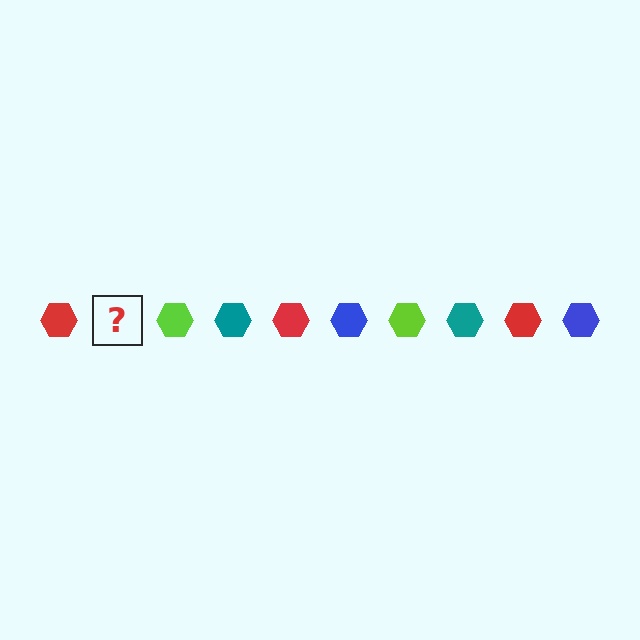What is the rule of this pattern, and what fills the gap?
The rule is that the pattern cycles through red, blue, lime, teal hexagons. The gap should be filled with a blue hexagon.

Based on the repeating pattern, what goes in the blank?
The blank should be a blue hexagon.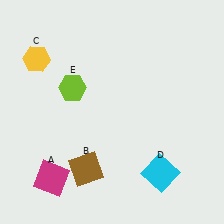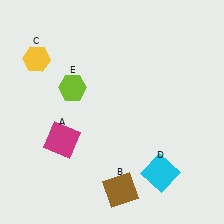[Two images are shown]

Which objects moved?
The objects that moved are: the magenta square (A), the brown square (B).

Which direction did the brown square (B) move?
The brown square (B) moved right.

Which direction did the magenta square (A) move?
The magenta square (A) moved up.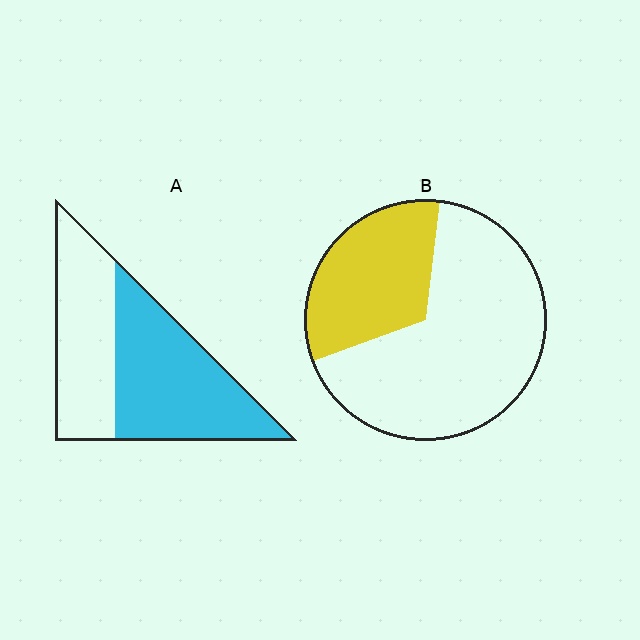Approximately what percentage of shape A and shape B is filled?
A is approximately 55% and B is approximately 35%.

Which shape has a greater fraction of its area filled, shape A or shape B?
Shape A.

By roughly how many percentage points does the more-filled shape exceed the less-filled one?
By roughly 25 percentage points (A over B).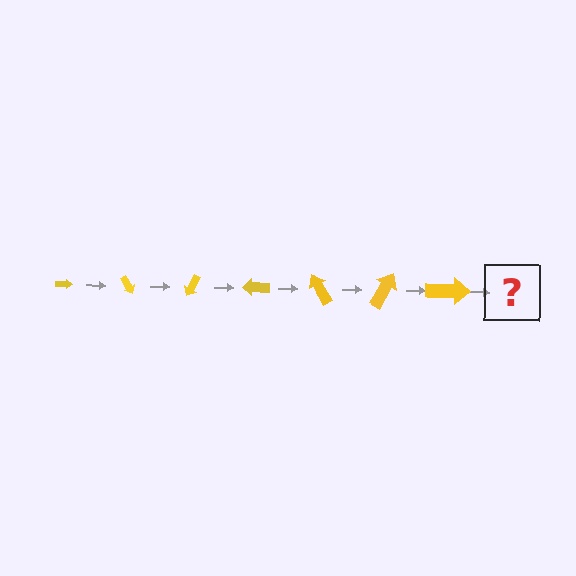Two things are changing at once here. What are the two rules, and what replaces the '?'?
The two rules are that the arrow grows larger each step and it rotates 60 degrees each step. The '?' should be an arrow, larger than the previous one and rotated 420 degrees from the start.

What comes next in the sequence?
The next element should be an arrow, larger than the previous one and rotated 420 degrees from the start.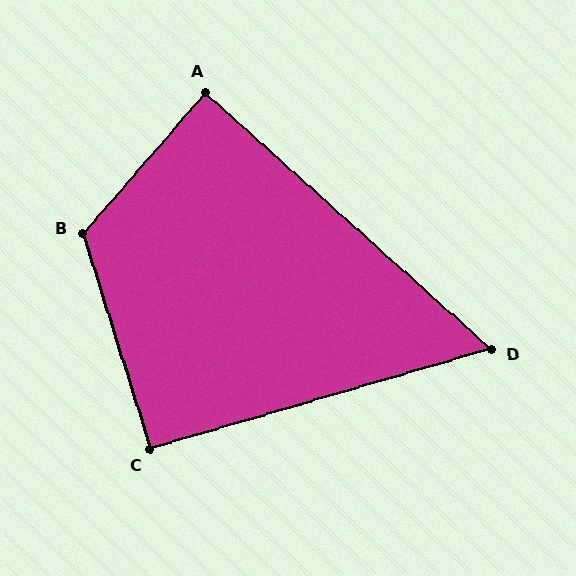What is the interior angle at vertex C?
Approximately 91 degrees (approximately right).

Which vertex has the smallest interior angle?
D, at approximately 58 degrees.